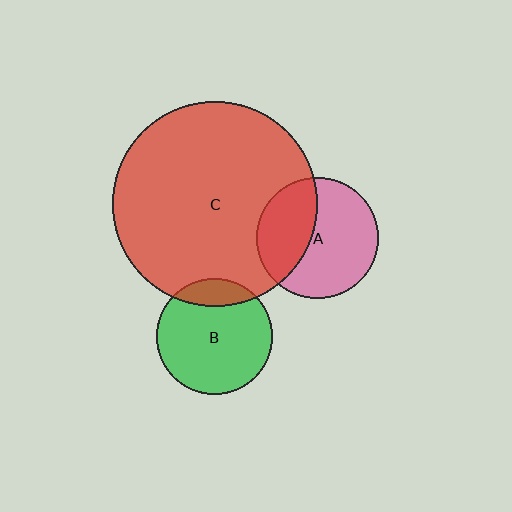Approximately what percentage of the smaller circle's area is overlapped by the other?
Approximately 40%.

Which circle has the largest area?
Circle C (red).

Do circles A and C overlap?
Yes.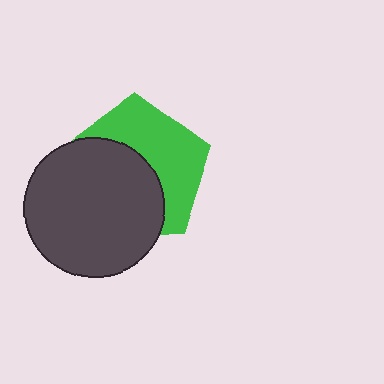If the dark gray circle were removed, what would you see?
You would see the complete green pentagon.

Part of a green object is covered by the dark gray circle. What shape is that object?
It is a pentagon.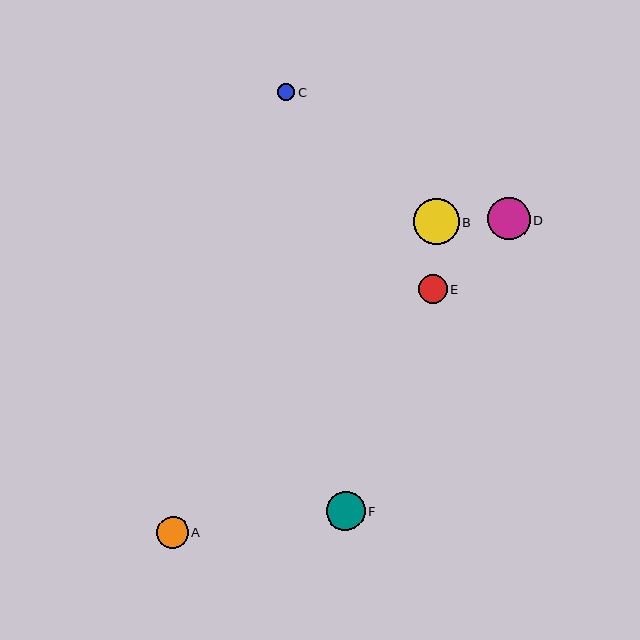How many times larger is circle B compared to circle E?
Circle B is approximately 1.6 times the size of circle E.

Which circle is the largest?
Circle B is the largest with a size of approximately 46 pixels.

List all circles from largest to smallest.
From largest to smallest: B, D, F, A, E, C.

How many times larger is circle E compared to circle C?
Circle E is approximately 1.7 times the size of circle C.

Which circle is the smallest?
Circle C is the smallest with a size of approximately 17 pixels.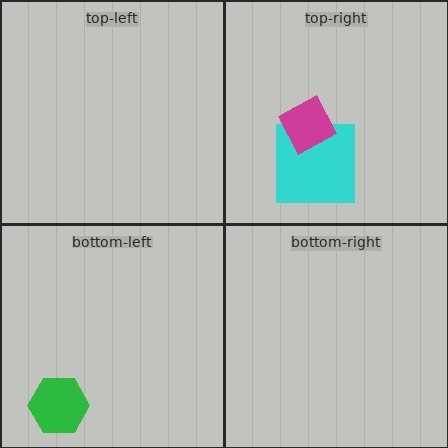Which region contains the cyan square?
The top-right region.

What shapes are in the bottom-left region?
The green hexagon.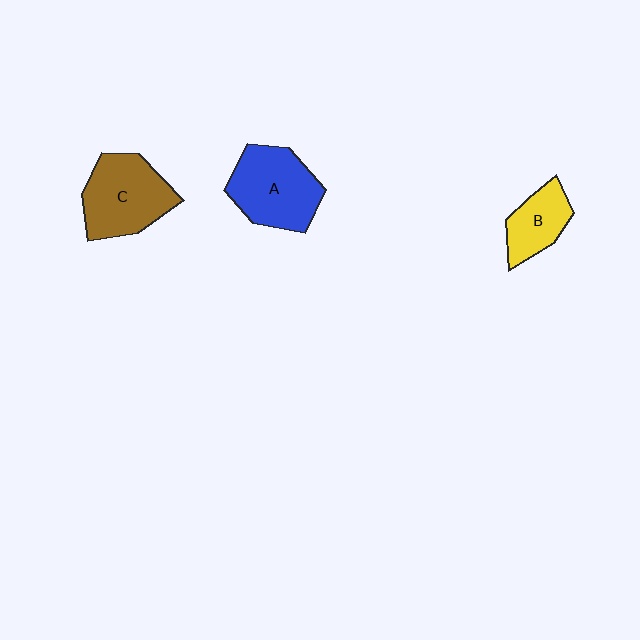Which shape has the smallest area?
Shape B (yellow).